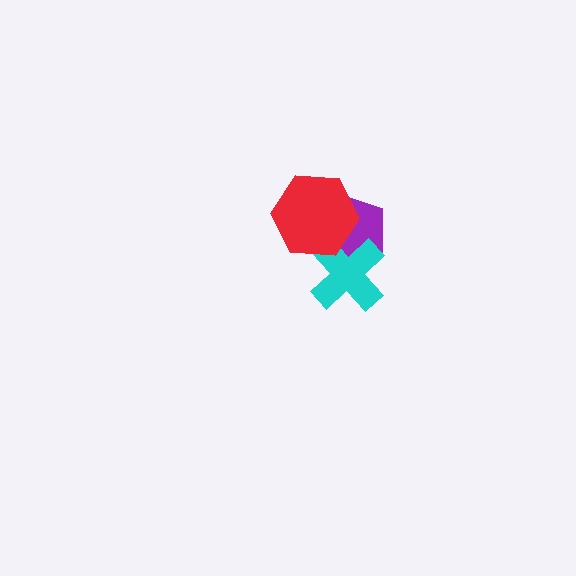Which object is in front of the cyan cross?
The red hexagon is in front of the cyan cross.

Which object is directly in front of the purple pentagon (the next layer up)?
The cyan cross is directly in front of the purple pentagon.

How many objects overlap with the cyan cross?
2 objects overlap with the cyan cross.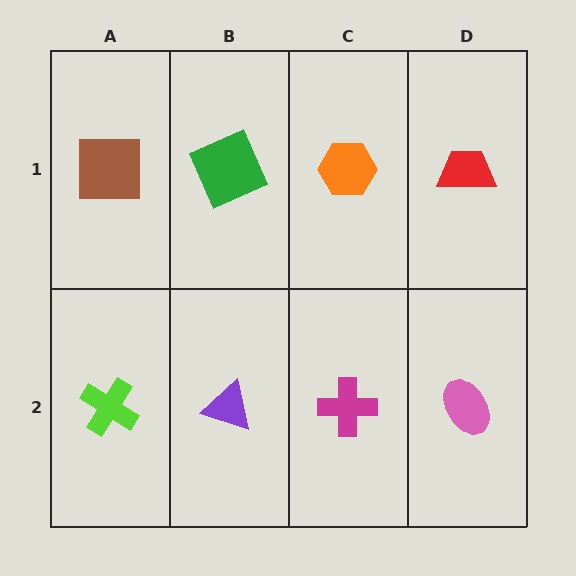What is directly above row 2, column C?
An orange hexagon.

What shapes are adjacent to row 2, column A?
A brown square (row 1, column A), a purple triangle (row 2, column B).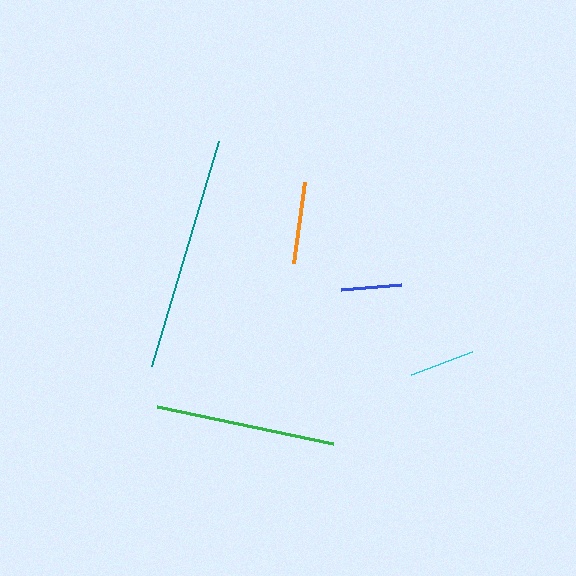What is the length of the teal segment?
The teal segment is approximately 235 pixels long.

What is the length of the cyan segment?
The cyan segment is approximately 66 pixels long.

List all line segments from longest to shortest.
From longest to shortest: teal, green, orange, cyan, blue.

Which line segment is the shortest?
The blue line is the shortest at approximately 60 pixels.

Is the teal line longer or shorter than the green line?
The teal line is longer than the green line.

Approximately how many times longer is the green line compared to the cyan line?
The green line is approximately 2.7 times the length of the cyan line.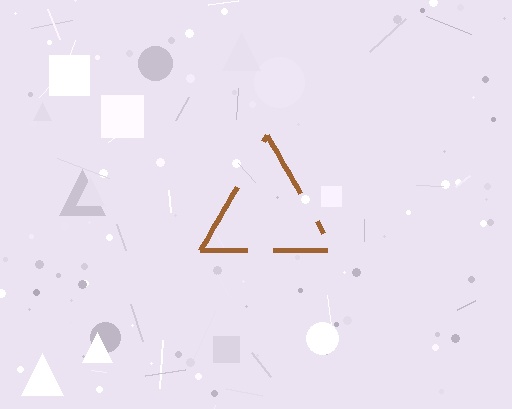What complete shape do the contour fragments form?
The contour fragments form a triangle.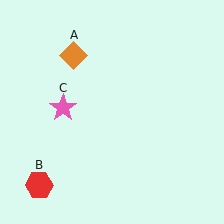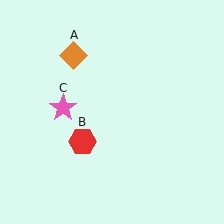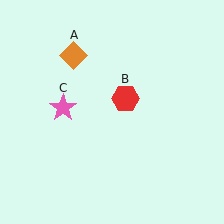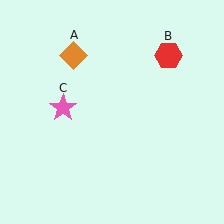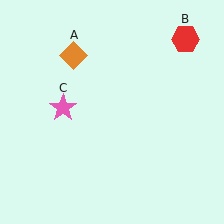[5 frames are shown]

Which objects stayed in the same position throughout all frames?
Orange diamond (object A) and pink star (object C) remained stationary.